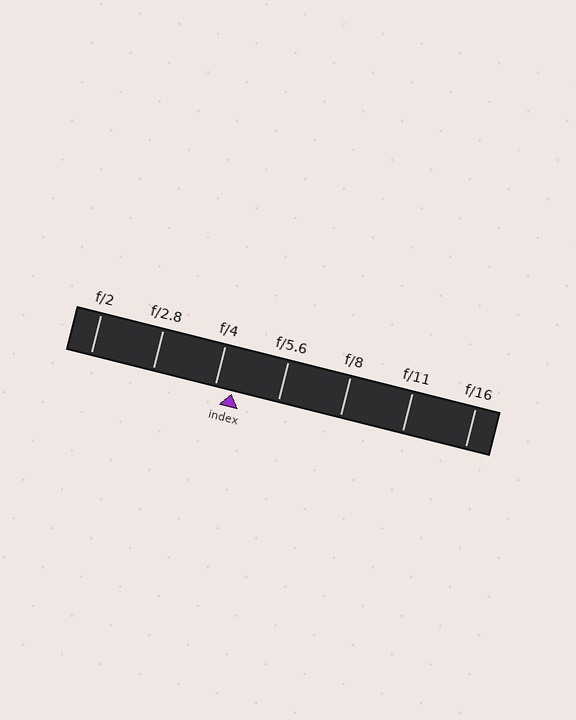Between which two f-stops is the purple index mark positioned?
The index mark is between f/4 and f/5.6.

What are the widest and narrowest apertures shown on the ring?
The widest aperture shown is f/2 and the narrowest is f/16.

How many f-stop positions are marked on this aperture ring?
There are 7 f-stop positions marked.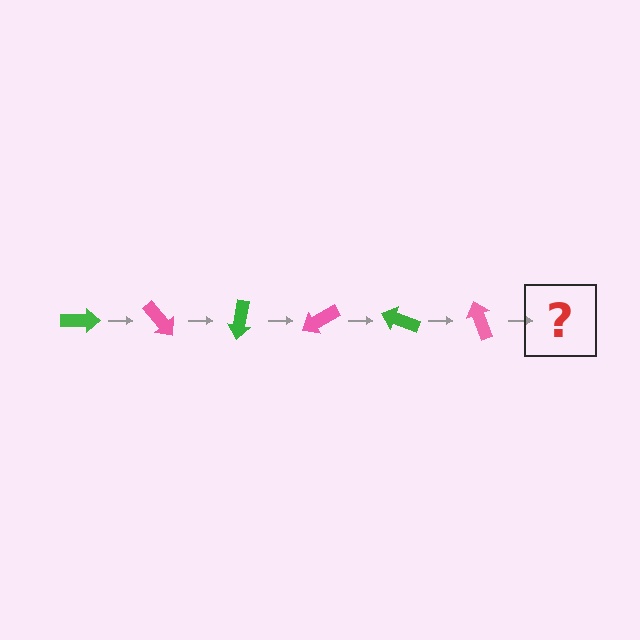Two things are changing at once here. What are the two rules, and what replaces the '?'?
The two rules are that it rotates 50 degrees each step and the color cycles through green and pink. The '?' should be a green arrow, rotated 300 degrees from the start.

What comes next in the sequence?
The next element should be a green arrow, rotated 300 degrees from the start.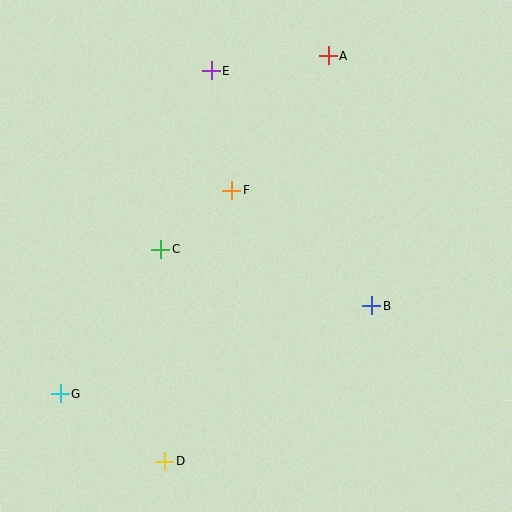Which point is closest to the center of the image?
Point F at (232, 190) is closest to the center.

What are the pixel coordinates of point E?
Point E is at (211, 71).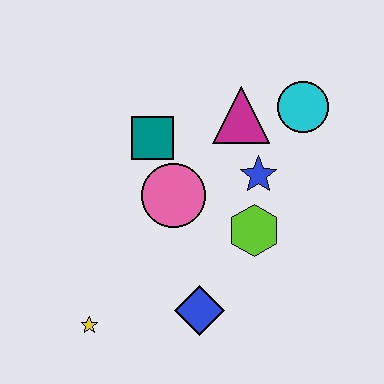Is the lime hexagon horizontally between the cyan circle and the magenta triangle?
Yes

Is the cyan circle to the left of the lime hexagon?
No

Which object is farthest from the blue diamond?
The cyan circle is farthest from the blue diamond.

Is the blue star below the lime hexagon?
No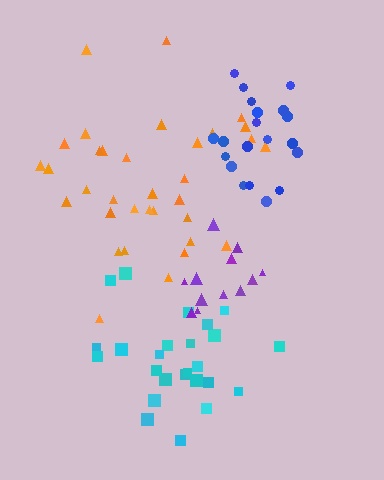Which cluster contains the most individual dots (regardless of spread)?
Orange (34).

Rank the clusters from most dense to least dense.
blue, cyan, purple, orange.